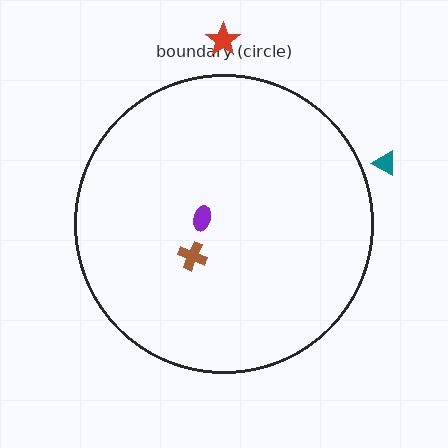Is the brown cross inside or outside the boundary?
Inside.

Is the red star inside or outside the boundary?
Outside.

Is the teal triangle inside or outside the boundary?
Outside.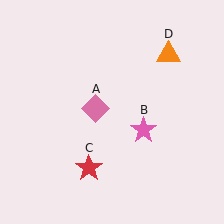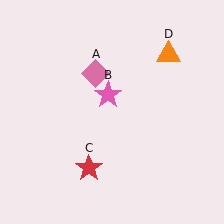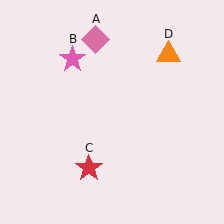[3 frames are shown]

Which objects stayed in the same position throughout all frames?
Red star (object C) and orange triangle (object D) remained stationary.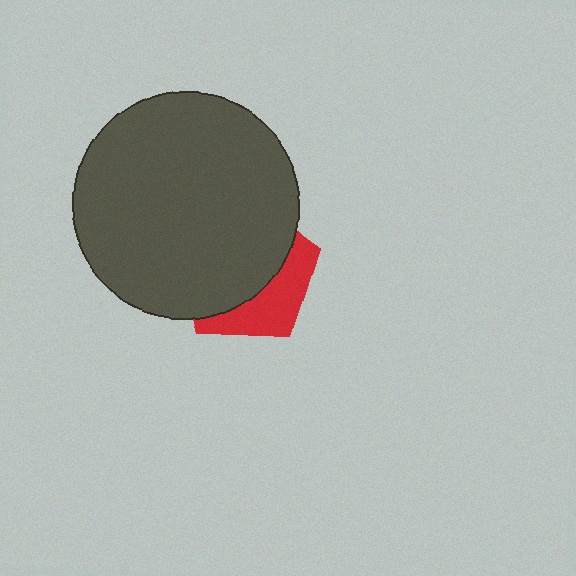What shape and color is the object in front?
The object in front is a dark gray circle.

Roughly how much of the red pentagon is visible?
A small part of it is visible (roughly 34%).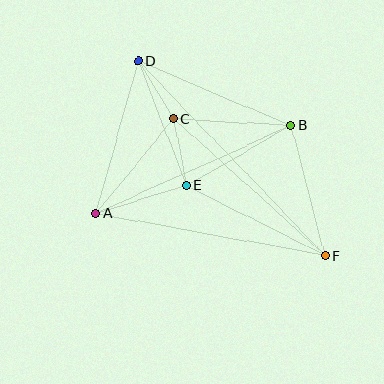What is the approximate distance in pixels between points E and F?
The distance between E and F is approximately 155 pixels.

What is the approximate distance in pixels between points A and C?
The distance between A and C is approximately 122 pixels.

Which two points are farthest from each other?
Points D and F are farthest from each other.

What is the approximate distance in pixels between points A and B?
The distance between A and B is approximately 214 pixels.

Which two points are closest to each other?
Points C and D are closest to each other.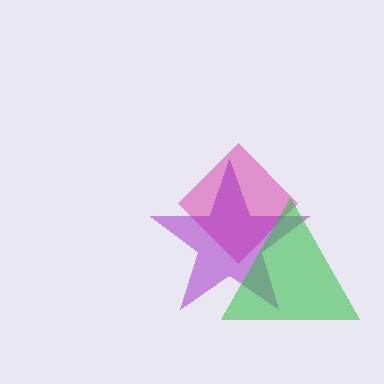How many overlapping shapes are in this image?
There are 3 overlapping shapes in the image.